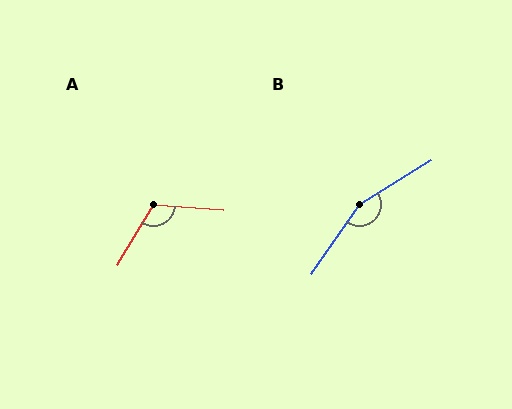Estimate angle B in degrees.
Approximately 157 degrees.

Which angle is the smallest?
A, at approximately 117 degrees.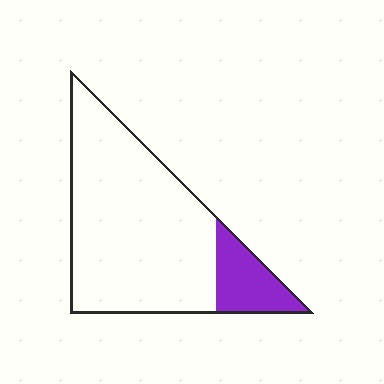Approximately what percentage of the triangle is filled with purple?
Approximately 15%.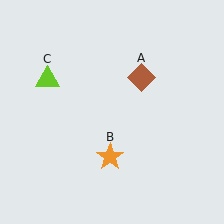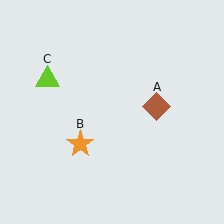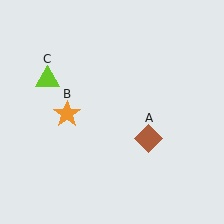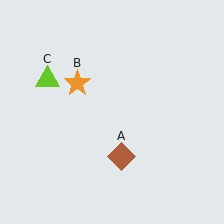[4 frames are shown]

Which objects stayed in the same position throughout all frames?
Lime triangle (object C) remained stationary.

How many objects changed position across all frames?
2 objects changed position: brown diamond (object A), orange star (object B).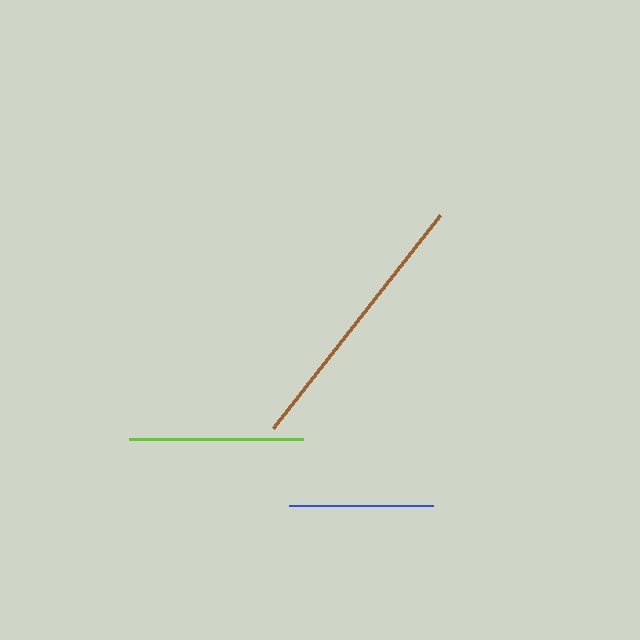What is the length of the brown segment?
The brown segment is approximately 271 pixels long.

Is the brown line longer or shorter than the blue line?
The brown line is longer than the blue line.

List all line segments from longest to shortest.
From longest to shortest: brown, lime, blue.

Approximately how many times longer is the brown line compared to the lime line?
The brown line is approximately 1.6 times the length of the lime line.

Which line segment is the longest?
The brown line is the longest at approximately 271 pixels.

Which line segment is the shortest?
The blue line is the shortest at approximately 144 pixels.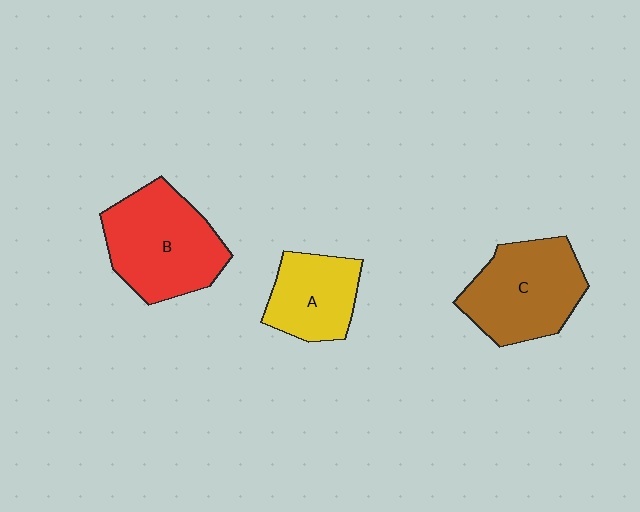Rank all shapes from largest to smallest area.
From largest to smallest: B (red), C (brown), A (yellow).